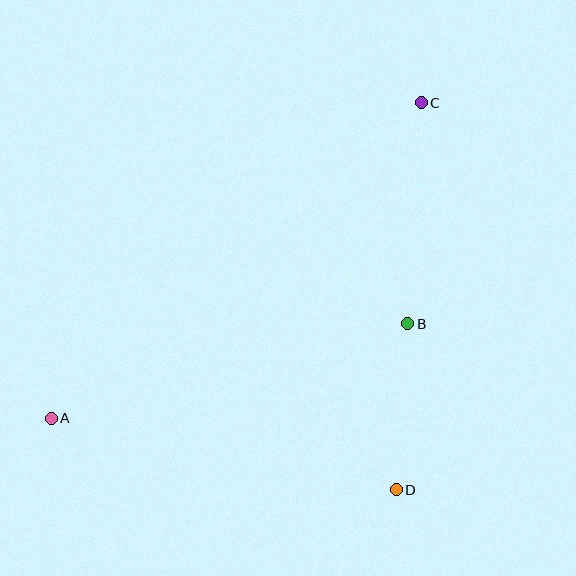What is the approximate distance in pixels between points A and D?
The distance between A and D is approximately 353 pixels.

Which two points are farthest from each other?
Points A and C are farthest from each other.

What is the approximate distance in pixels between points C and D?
The distance between C and D is approximately 388 pixels.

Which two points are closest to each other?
Points B and D are closest to each other.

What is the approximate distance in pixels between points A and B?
The distance between A and B is approximately 369 pixels.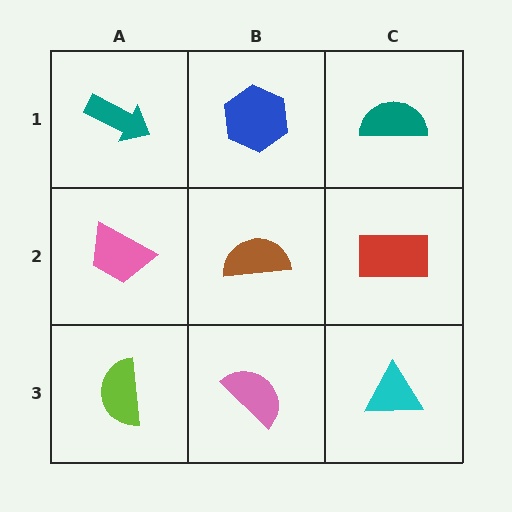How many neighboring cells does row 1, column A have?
2.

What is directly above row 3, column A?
A pink trapezoid.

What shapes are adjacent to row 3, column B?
A brown semicircle (row 2, column B), a lime semicircle (row 3, column A), a cyan triangle (row 3, column C).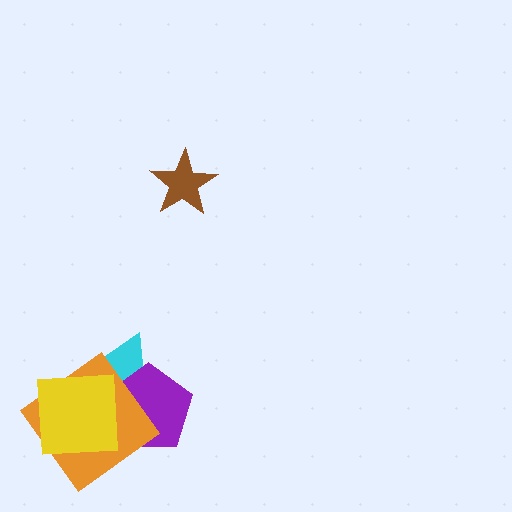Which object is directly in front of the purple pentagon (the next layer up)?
The orange diamond is directly in front of the purple pentagon.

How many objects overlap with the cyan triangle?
3 objects overlap with the cyan triangle.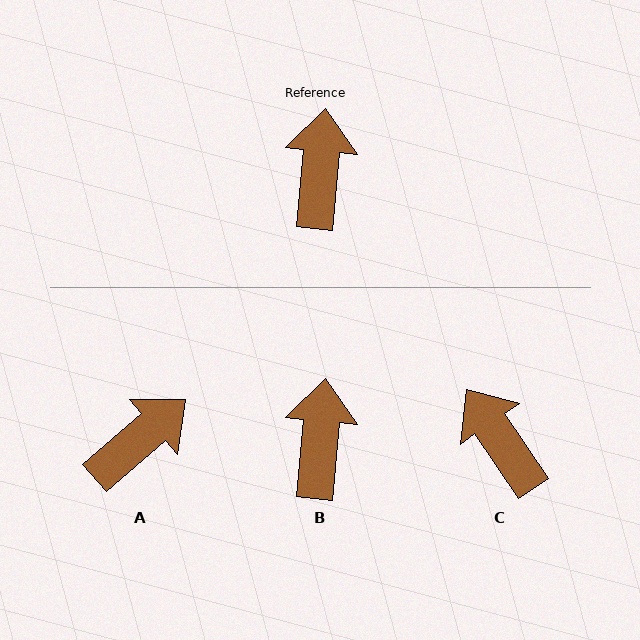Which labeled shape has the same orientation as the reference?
B.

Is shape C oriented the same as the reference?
No, it is off by about 39 degrees.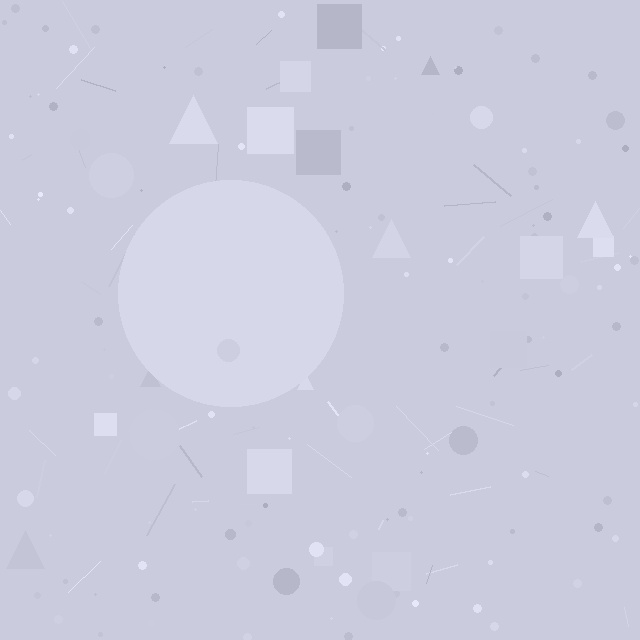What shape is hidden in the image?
A circle is hidden in the image.